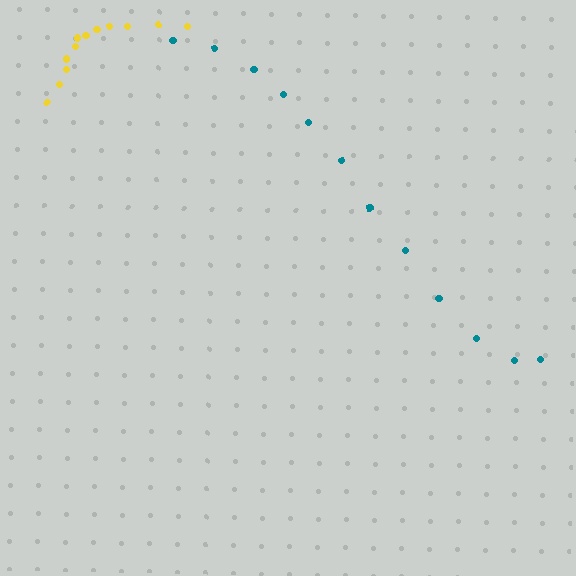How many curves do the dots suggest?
There are 2 distinct paths.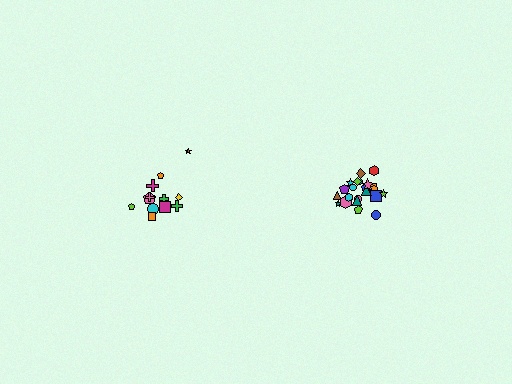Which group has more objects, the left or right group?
The right group.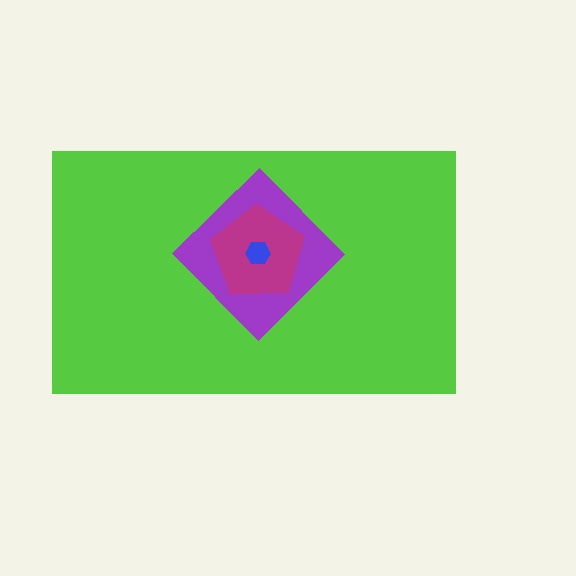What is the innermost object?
The blue hexagon.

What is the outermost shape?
The lime rectangle.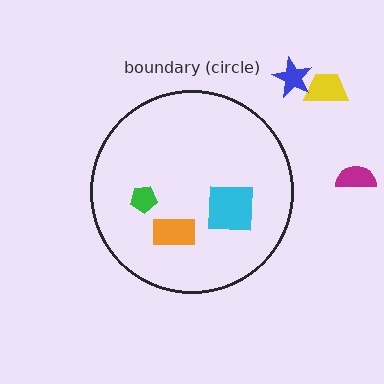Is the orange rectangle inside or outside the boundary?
Inside.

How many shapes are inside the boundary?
3 inside, 3 outside.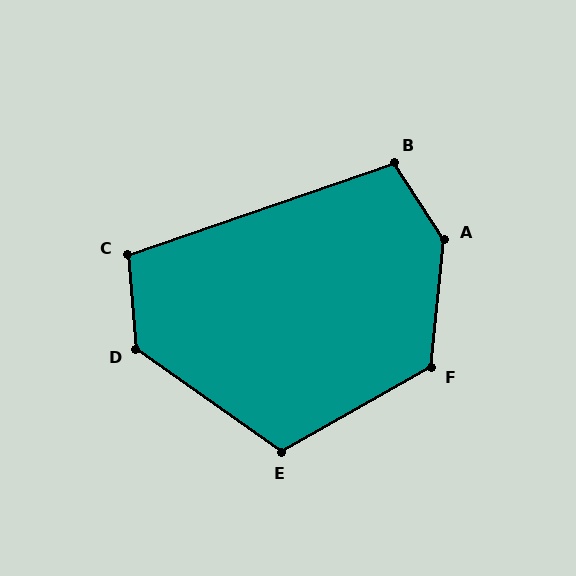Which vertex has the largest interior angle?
A, at approximately 141 degrees.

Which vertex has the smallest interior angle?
C, at approximately 104 degrees.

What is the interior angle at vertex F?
Approximately 125 degrees (obtuse).